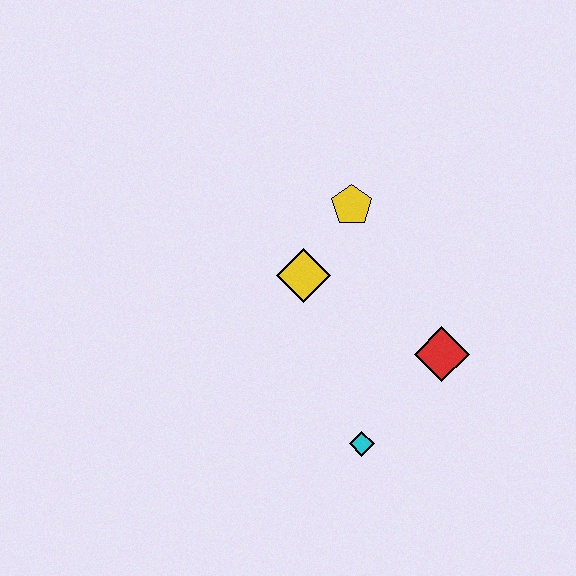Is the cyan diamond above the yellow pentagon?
No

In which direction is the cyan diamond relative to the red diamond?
The cyan diamond is below the red diamond.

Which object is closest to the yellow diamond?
The yellow pentagon is closest to the yellow diamond.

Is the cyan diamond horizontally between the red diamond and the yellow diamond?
Yes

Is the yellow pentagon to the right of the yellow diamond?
Yes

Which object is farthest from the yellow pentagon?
The cyan diamond is farthest from the yellow pentagon.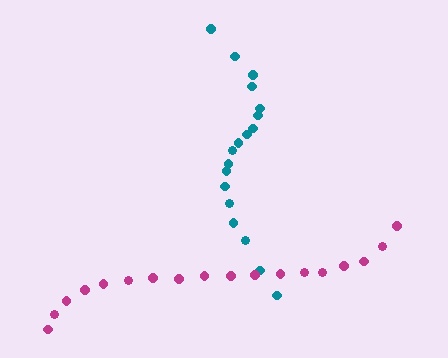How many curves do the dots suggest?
There are 2 distinct paths.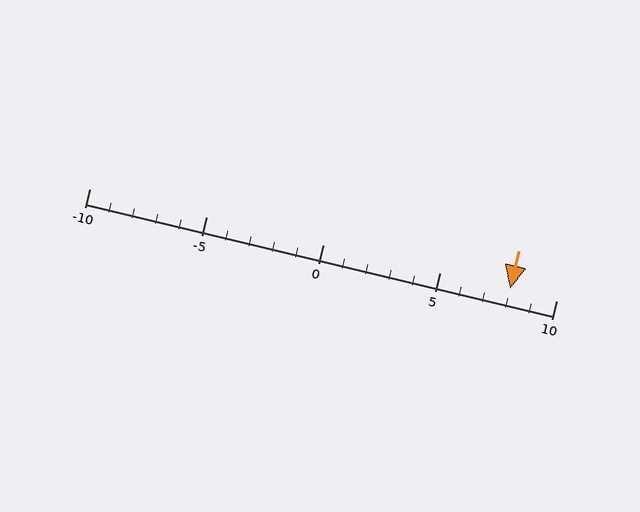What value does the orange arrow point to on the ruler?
The orange arrow points to approximately 8.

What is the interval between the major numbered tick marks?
The major tick marks are spaced 5 units apart.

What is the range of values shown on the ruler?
The ruler shows values from -10 to 10.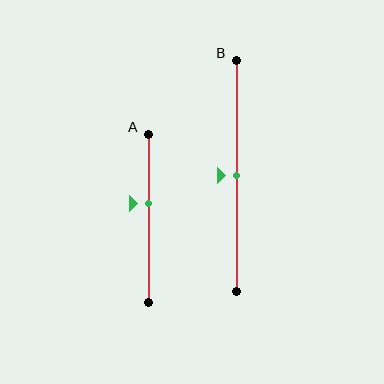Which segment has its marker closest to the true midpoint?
Segment B has its marker closest to the true midpoint.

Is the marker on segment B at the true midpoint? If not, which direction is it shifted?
Yes, the marker on segment B is at the true midpoint.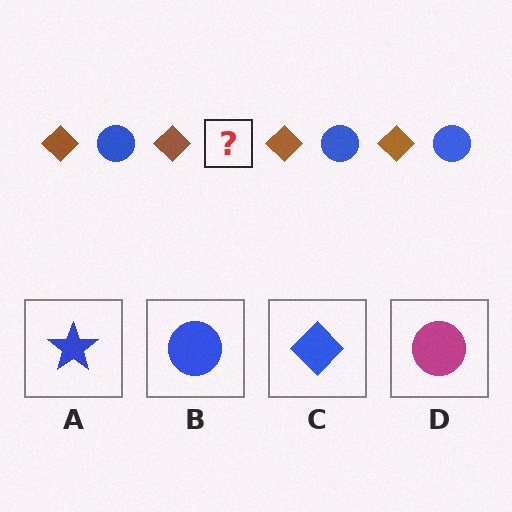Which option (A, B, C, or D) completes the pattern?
B.